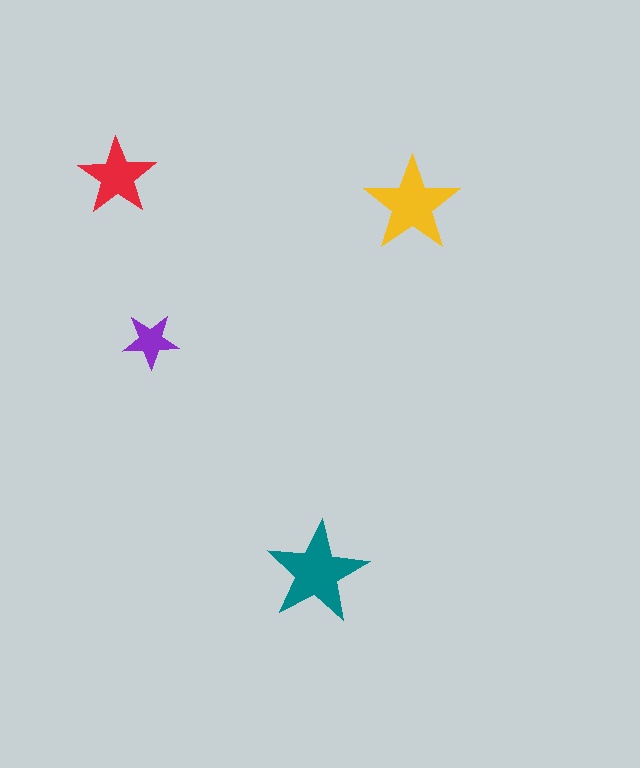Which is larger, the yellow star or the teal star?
The teal one.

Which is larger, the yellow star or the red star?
The yellow one.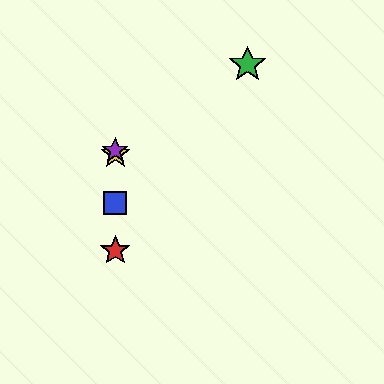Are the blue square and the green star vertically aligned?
No, the blue square is at x≈115 and the green star is at x≈248.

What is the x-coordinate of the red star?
The red star is at x≈115.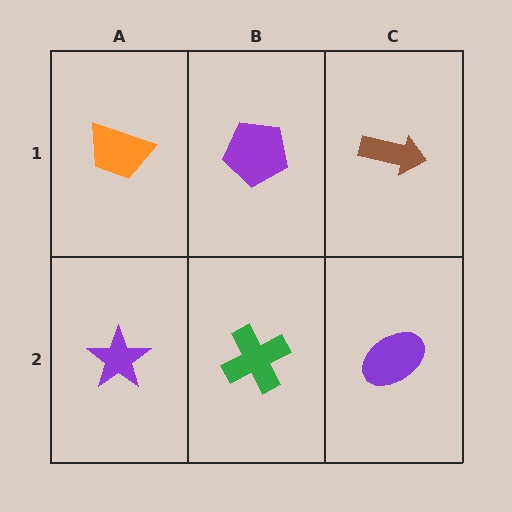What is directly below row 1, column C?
A purple ellipse.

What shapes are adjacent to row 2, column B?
A purple pentagon (row 1, column B), a purple star (row 2, column A), a purple ellipse (row 2, column C).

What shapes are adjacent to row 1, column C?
A purple ellipse (row 2, column C), a purple pentagon (row 1, column B).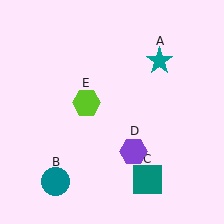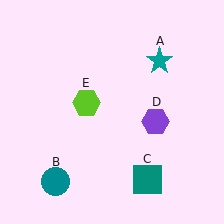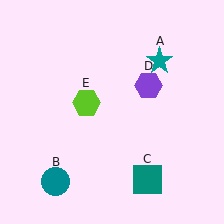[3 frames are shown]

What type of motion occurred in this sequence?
The purple hexagon (object D) rotated counterclockwise around the center of the scene.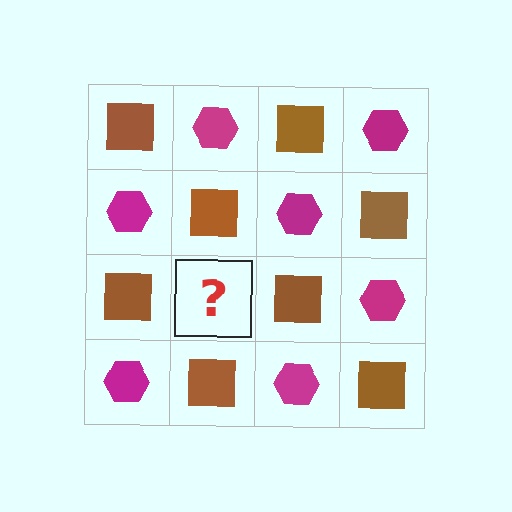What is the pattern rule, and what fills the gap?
The rule is that it alternates brown square and magenta hexagon in a checkerboard pattern. The gap should be filled with a magenta hexagon.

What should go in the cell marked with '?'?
The missing cell should contain a magenta hexagon.